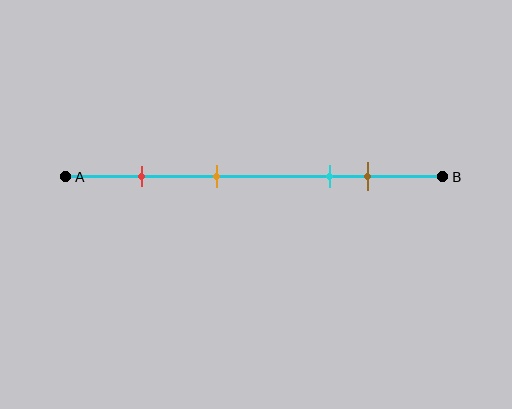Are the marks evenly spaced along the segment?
No, the marks are not evenly spaced.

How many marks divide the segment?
There are 4 marks dividing the segment.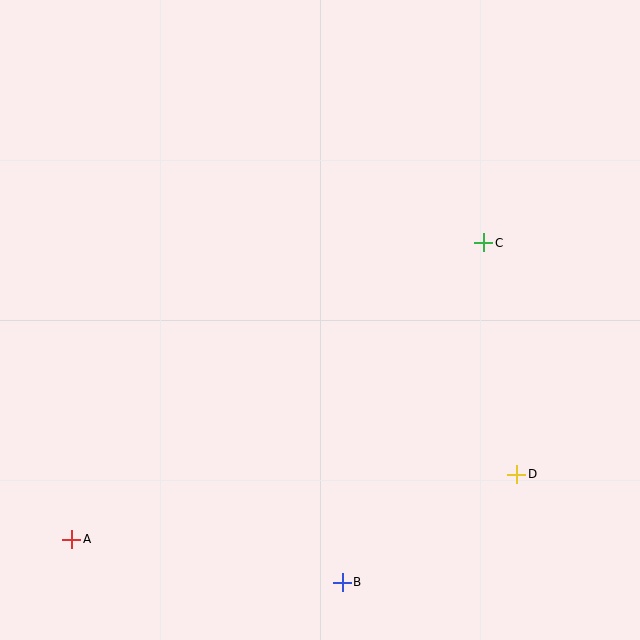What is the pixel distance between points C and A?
The distance between C and A is 508 pixels.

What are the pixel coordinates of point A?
Point A is at (72, 539).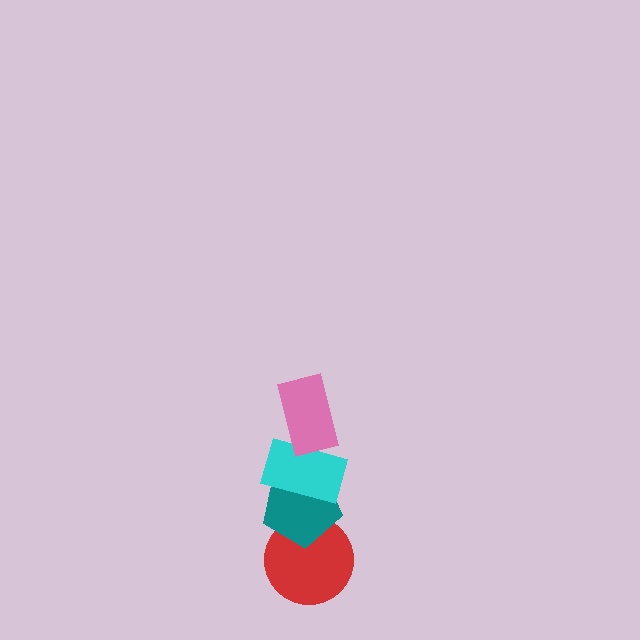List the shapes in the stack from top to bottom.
From top to bottom: the pink rectangle, the cyan rectangle, the teal pentagon, the red circle.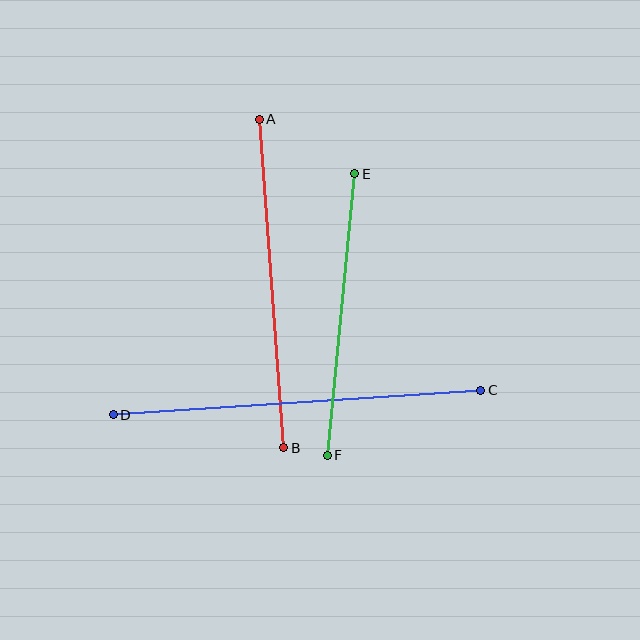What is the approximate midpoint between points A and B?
The midpoint is at approximately (272, 283) pixels.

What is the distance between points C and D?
The distance is approximately 368 pixels.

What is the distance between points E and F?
The distance is approximately 283 pixels.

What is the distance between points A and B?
The distance is approximately 329 pixels.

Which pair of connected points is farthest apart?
Points C and D are farthest apart.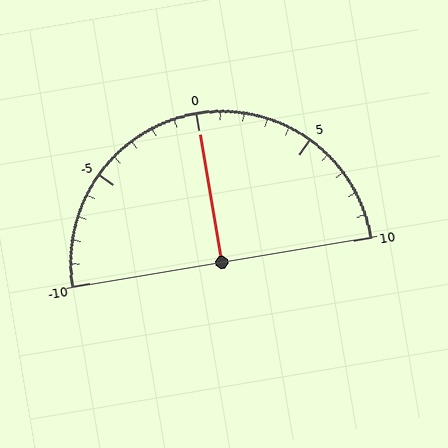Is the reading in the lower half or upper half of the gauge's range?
The reading is in the upper half of the range (-10 to 10).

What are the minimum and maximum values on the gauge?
The gauge ranges from -10 to 10.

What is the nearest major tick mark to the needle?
The nearest major tick mark is 0.